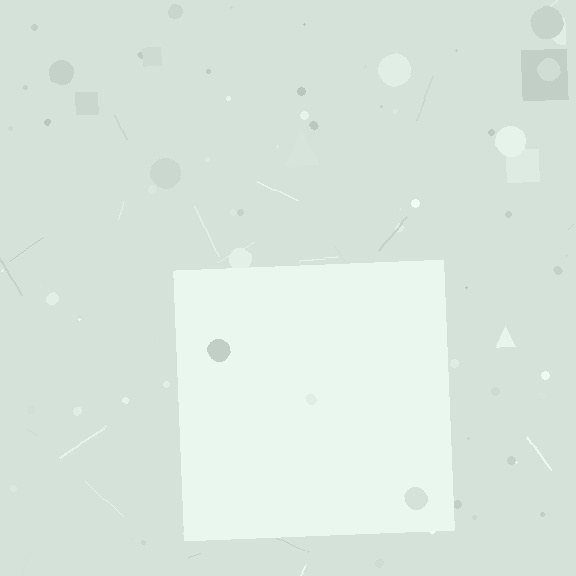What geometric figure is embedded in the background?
A square is embedded in the background.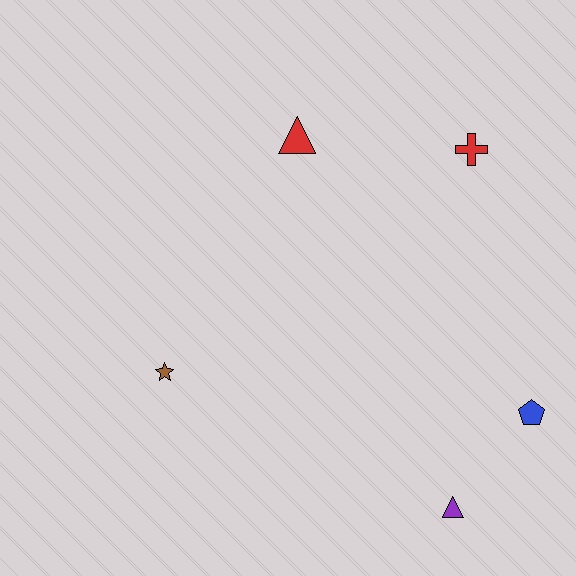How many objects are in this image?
There are 5 objects.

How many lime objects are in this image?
There are no lime objects.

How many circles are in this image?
There are no circles.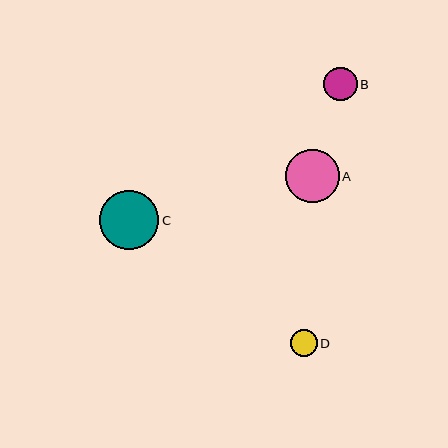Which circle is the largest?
Circle C is the largest with a size of approximately 60 pixels.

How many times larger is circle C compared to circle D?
Circle C is approximately 2.2 times the size of circle D.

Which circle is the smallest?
Circle D is the smallest with a size of approximately 27 pixels.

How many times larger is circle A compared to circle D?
Circle A is approximately 2.0 times the size of circle D.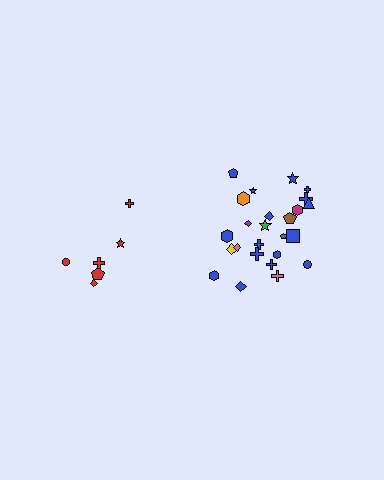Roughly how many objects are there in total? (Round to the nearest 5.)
Roughly 30 objects in total.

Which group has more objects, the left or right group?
The right group.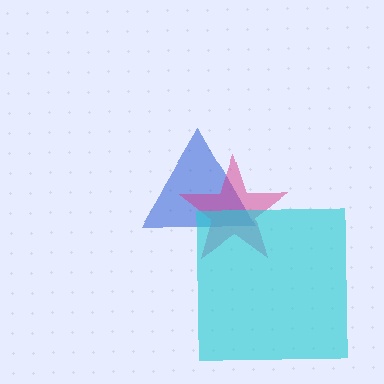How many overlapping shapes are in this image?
There are 3 overlapping shapes in the image.